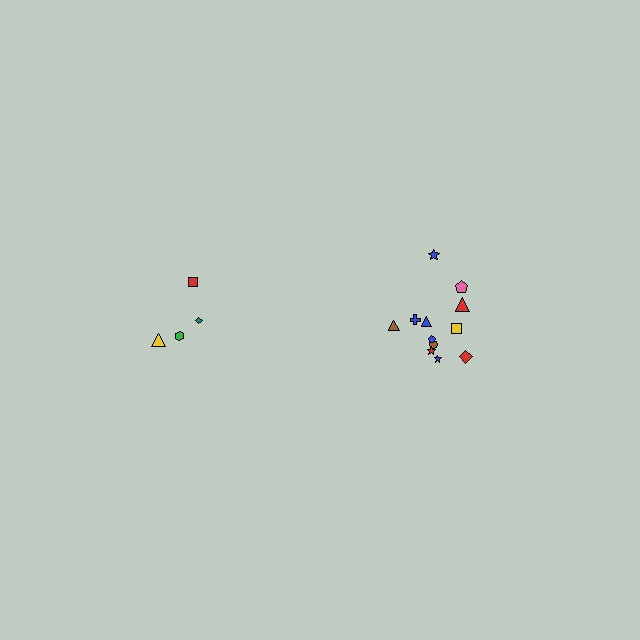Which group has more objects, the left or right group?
The right group.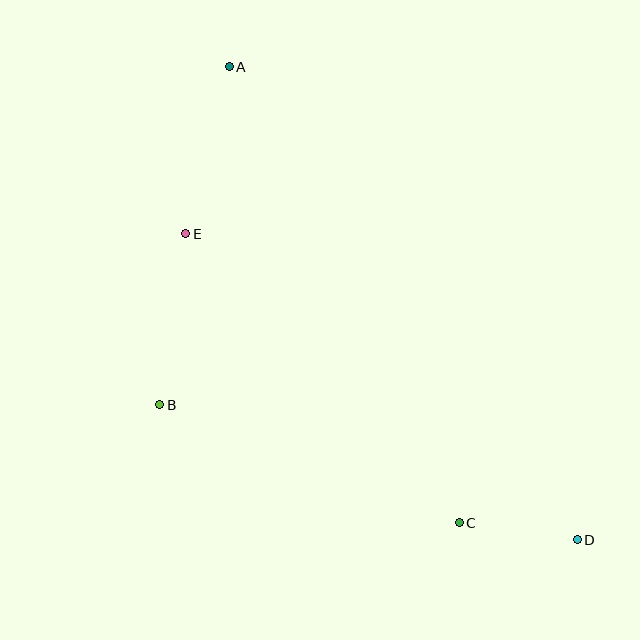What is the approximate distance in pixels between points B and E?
The distance between B and E is approximately 173 pixels.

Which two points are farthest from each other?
Points A and D are farthest from each other.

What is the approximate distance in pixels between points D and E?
The distance between D and E is approximately 497 pixels.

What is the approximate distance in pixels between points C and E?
The distance between C and E is approximately 398 pixels.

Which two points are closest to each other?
Points C and D are closest to each other.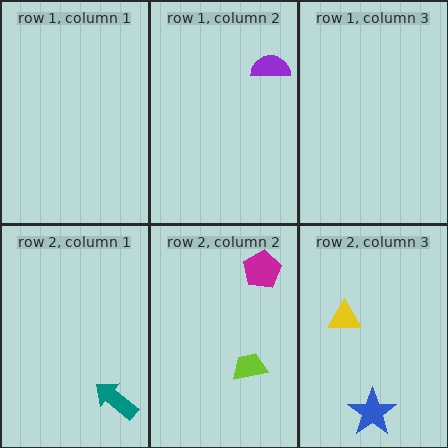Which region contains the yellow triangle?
The row 2, column 3 region.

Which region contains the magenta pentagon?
The row 2, column 2 region.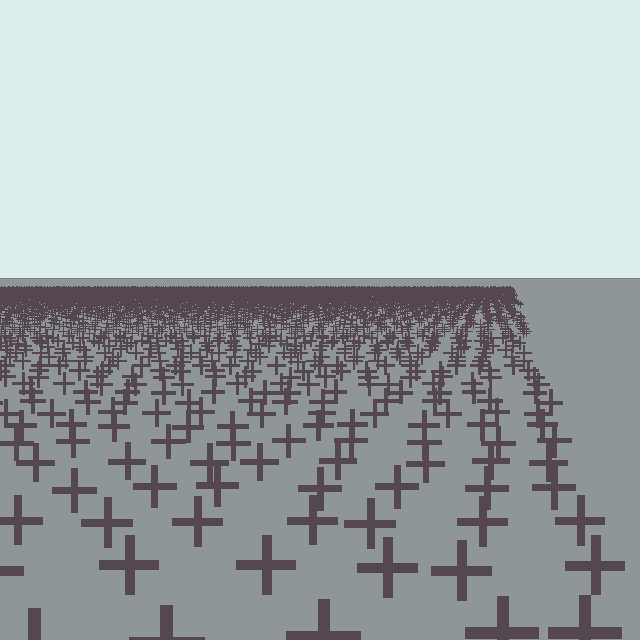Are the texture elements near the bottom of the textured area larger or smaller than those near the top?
Larger. Near the bottom, elements are closer to the viewer and appear at a bigger on-screen size.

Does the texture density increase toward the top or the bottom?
Density increases toward the top.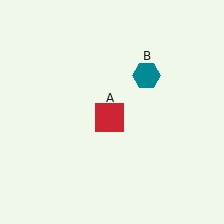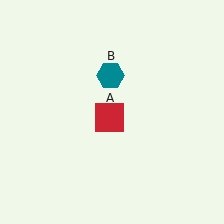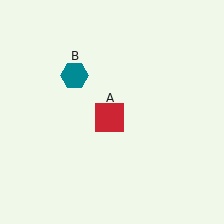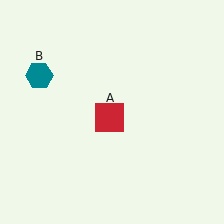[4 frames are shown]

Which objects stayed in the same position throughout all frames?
Red square (object A) remained stationary.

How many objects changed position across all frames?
1 object changed position: teal hexagon (object B).